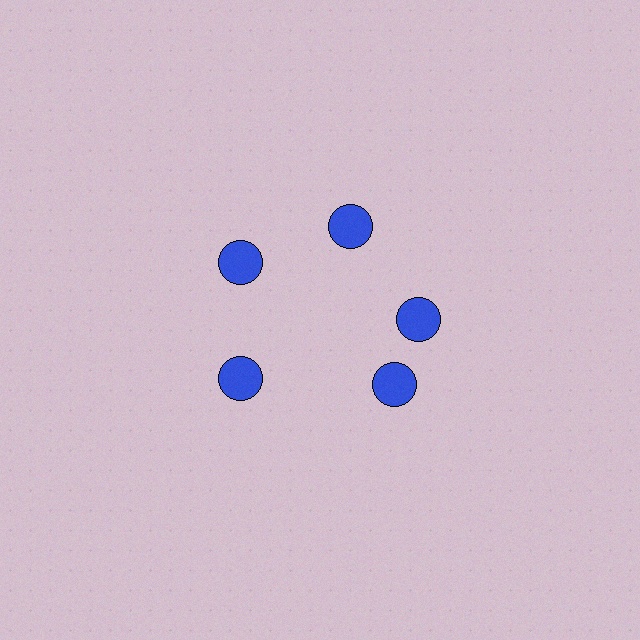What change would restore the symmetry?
The symmetry would be restored by rotating it back into even spacing with its neighbors so that all 5 circles sit at equal angles and equal distance from the center.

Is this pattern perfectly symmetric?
No. The 5 blue circles are arranged in a ring, but one element near the 5 o'clock position is rotated out of alignment along the ring, breaking the 5-fold rotational symmetry.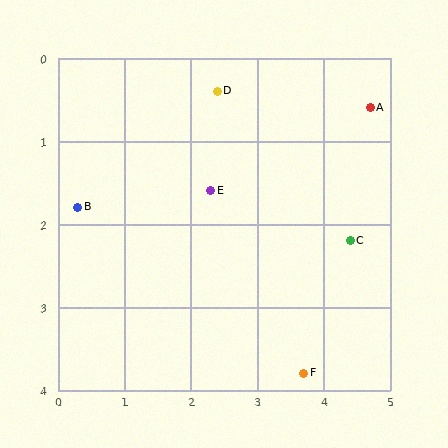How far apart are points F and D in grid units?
Points F and D are about 3.6 grid units apart.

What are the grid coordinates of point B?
Point B is at approximately (0.3, 1.8).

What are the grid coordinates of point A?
Point A is at approximately (4.7, 0.6).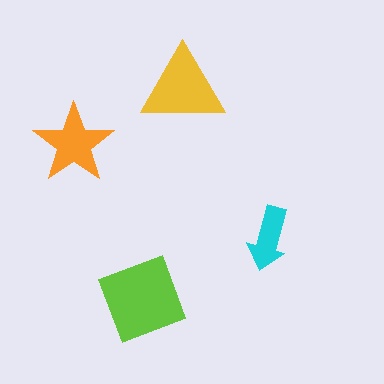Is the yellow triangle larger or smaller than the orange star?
Larger.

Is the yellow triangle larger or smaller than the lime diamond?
Smaller.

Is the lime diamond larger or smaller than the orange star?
Larger.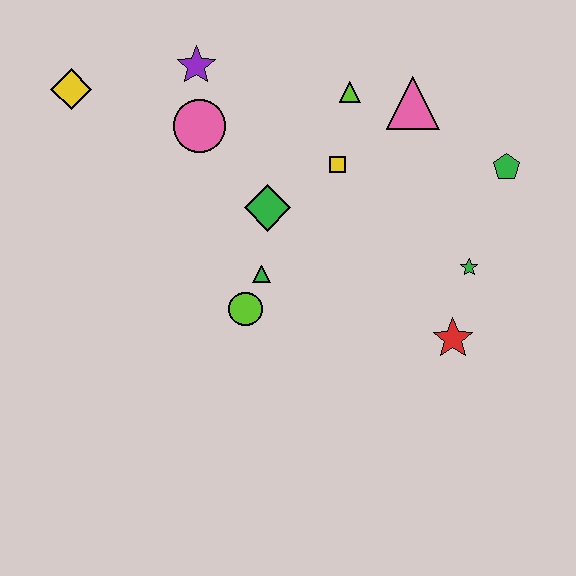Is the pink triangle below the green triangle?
No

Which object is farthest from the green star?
The yellow diamond is farthest from the green star.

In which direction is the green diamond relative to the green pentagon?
The green diamond is to the left of the green pentagon.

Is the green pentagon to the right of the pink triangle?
Yes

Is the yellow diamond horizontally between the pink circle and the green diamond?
No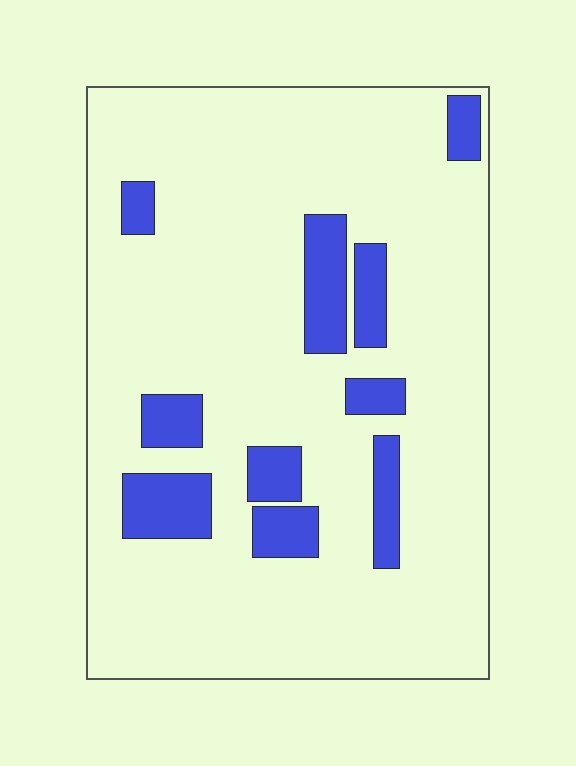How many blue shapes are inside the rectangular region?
10.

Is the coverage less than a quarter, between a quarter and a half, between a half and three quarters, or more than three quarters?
Less than a quarter.